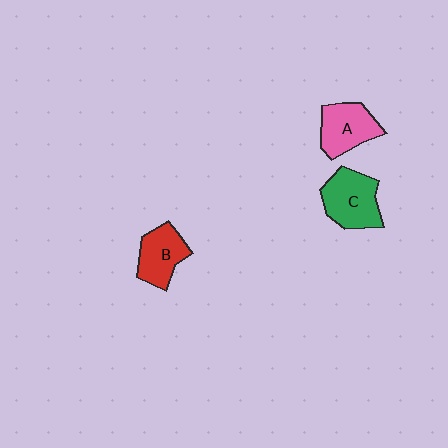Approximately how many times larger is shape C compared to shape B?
Approximately 1.3 times.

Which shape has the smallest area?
Shape B (red).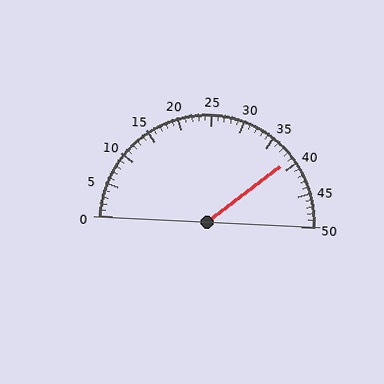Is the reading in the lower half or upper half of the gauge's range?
The reading is in the upper half of the range (0 to 50).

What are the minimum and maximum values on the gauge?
The gauge ranges from 0 to 50.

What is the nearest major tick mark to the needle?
The nearest major tick mark is 40.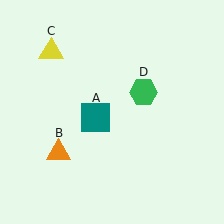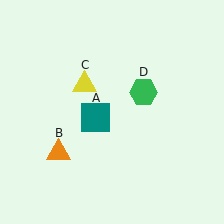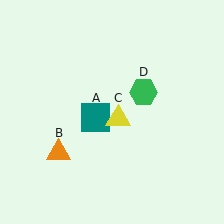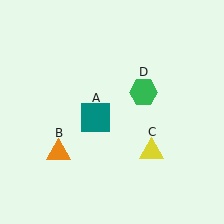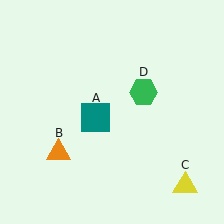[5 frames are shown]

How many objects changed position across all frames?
1 object changed position: yellow triangle (object C).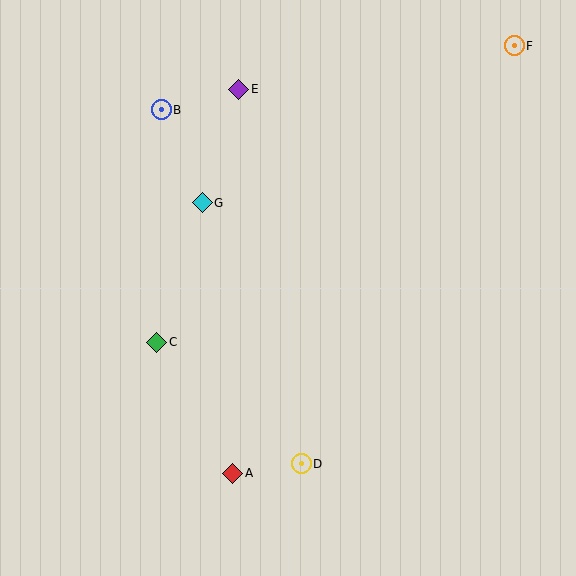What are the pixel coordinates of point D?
Point D is at (301, 464).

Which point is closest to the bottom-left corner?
Point A is closest to the bottom-left corner.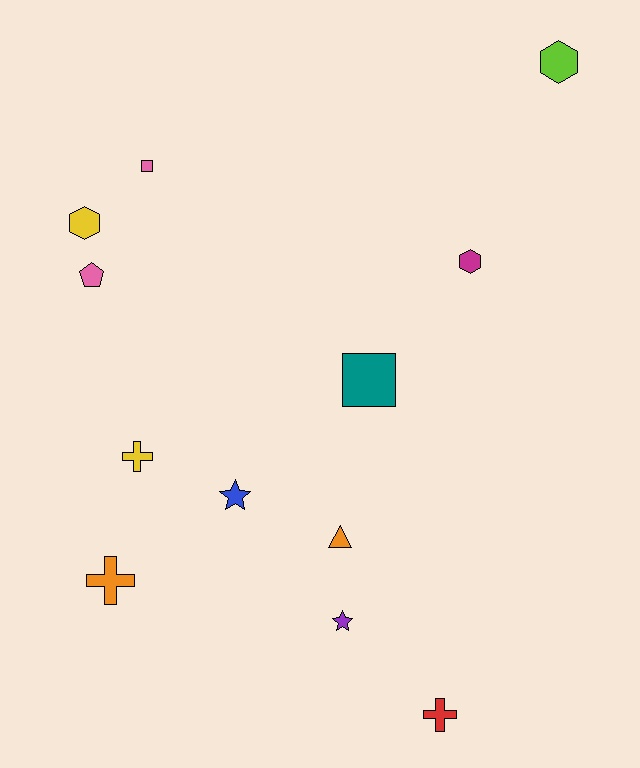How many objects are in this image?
There are 12 objects.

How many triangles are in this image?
There is 1 triangle.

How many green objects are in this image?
There are no green objects.